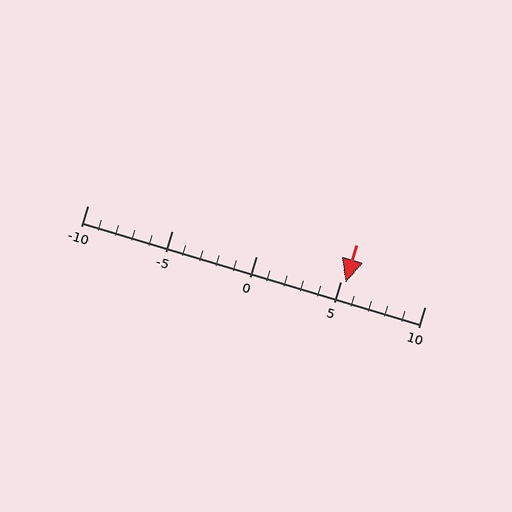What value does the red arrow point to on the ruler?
The red arrow points to approximately 5.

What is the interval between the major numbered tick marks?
The major tick marks are spaced 5 units apart.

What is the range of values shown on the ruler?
The ruler shows values from -10 to 10.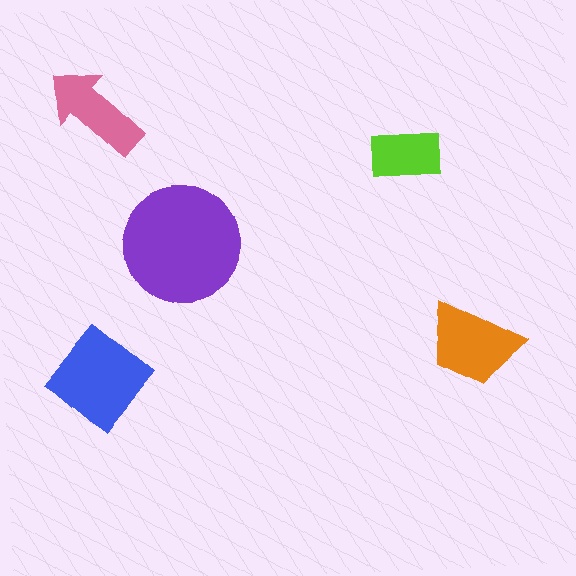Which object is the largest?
The purple circle.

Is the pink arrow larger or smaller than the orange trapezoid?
Smaller.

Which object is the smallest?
The lime rectangle.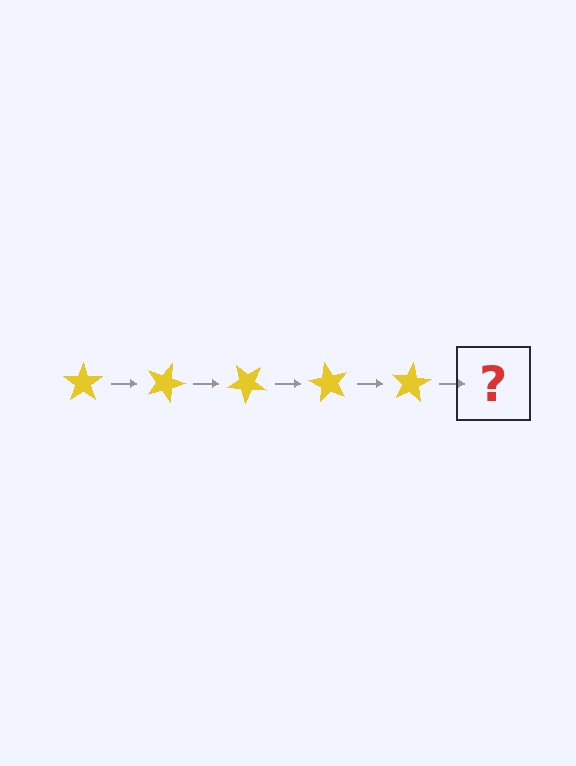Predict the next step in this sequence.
The next step is a yellow star rotated 100 degrees.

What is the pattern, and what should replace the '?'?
The pattern is that the star rotates 20 degrees each step. The '?' should be a yellow star rotated 100 degrees.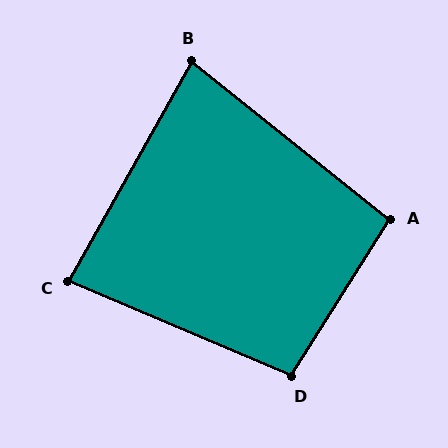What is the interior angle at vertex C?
Approximately 84 degrees (acute).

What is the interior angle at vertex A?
Approximately 96 degrees (obtuse).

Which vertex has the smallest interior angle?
B, at approximately 81 degrees.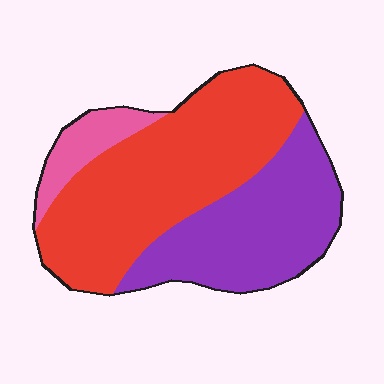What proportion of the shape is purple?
Purple takes up about three eighths (3/8) of the shape.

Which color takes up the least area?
Pink, at roughly 10%.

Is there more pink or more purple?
Purple.